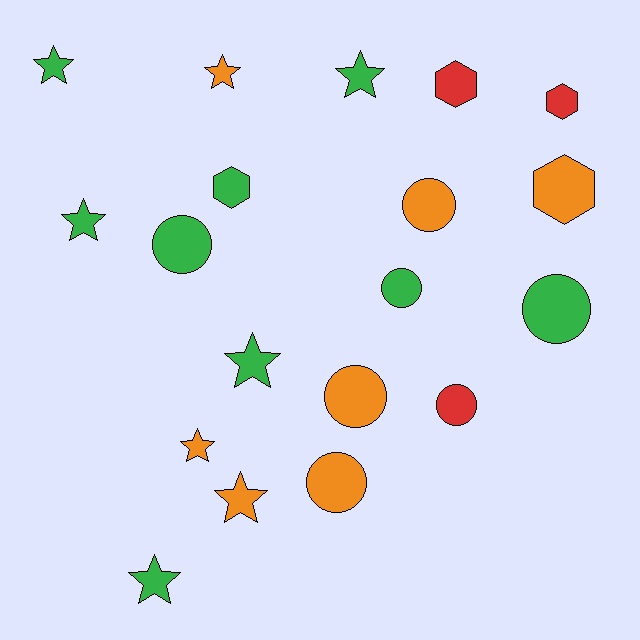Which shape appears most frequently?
Star, with 8 objects.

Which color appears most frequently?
Green, with 9 objects.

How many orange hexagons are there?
There is 1 orange hexagon.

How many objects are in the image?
There are 19 objects.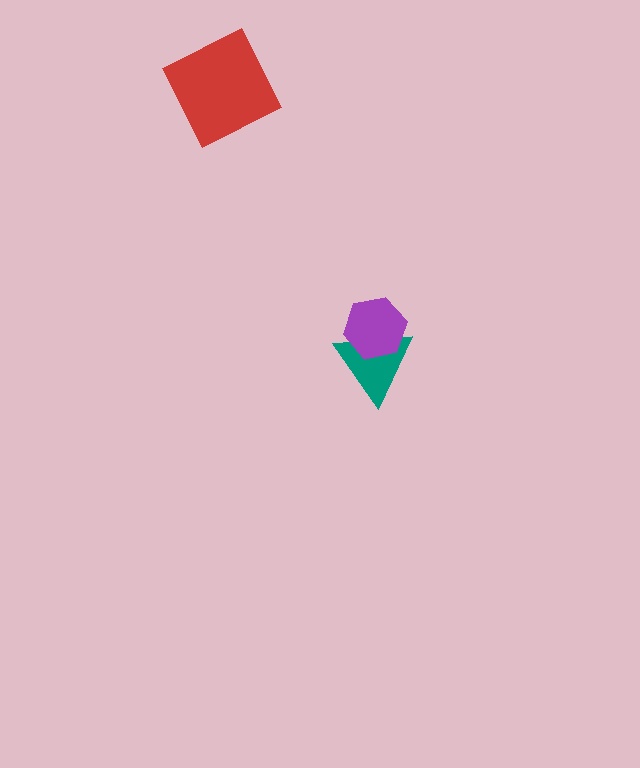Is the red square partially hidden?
No, no other shape covers it.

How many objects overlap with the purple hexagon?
1 object overlaps with the purple hexagon.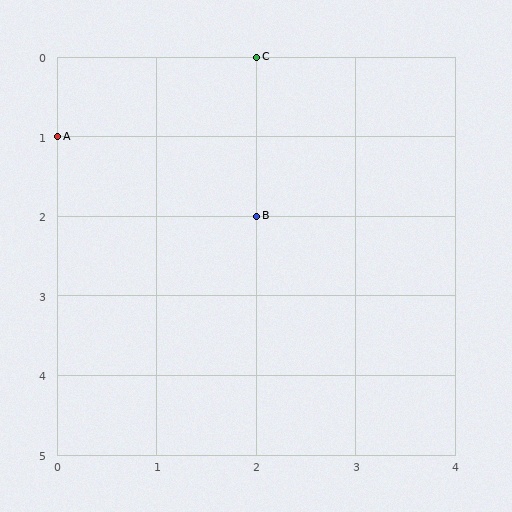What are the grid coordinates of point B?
Point B is at grid coordinates (2, 2).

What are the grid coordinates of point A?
Point A is at grid coordinates (0, 1).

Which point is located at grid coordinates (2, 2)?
Point B is at (2, 2).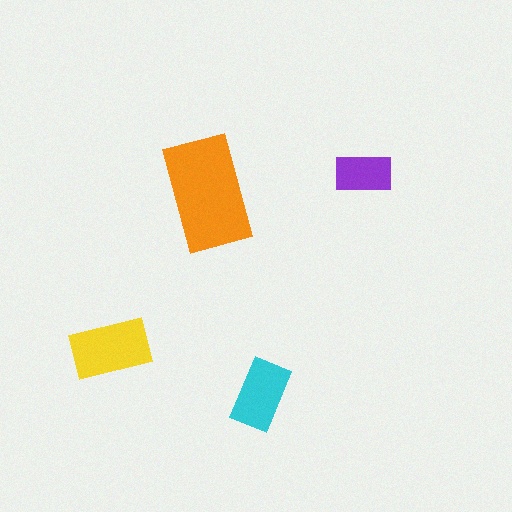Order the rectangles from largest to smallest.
the orange one, the yellow one, the cyan one, the purple one.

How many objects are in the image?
There are 4 objects in the image.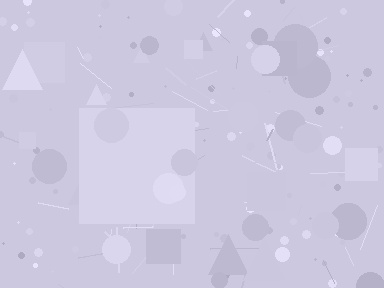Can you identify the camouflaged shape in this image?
The camouflaged shape is a square.